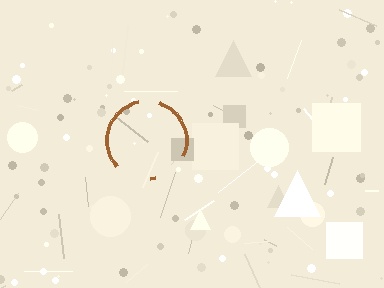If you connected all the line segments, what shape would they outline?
They would outline a circle.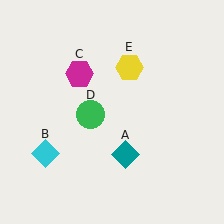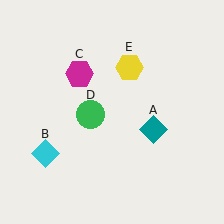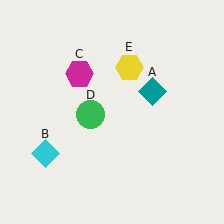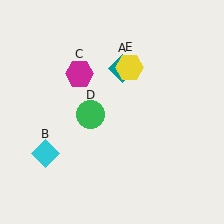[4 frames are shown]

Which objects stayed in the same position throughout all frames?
Cyan diamond (object B) and magenta hexagon (object C) and green circle (object D) and yellow hexagon (object E) remained stationary.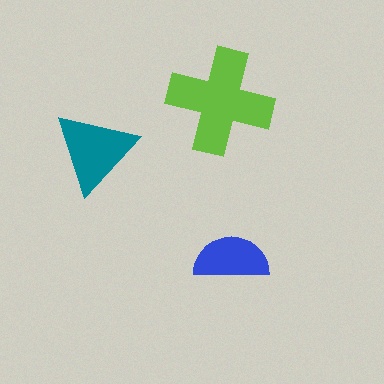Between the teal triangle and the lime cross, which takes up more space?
The lime cross.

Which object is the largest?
The lime cross.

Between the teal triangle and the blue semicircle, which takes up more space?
The teal triangle.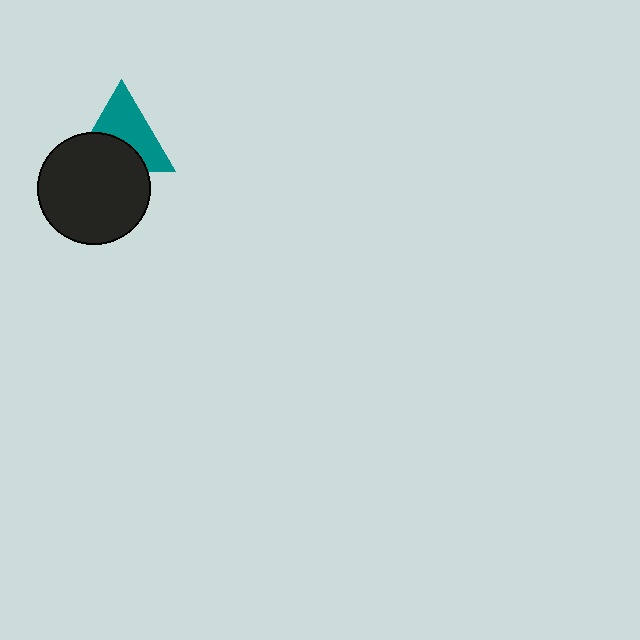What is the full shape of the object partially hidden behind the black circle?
The partially hidden object is a teal triangle.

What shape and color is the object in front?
The object in front is a black circle.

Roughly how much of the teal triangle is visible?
About half of it is visible (roughly 57%).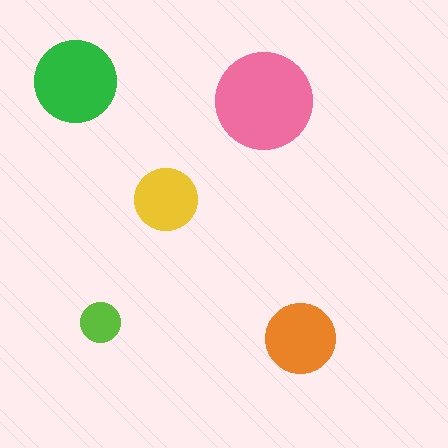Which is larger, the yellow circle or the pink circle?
The pink one.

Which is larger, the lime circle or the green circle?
The green one.